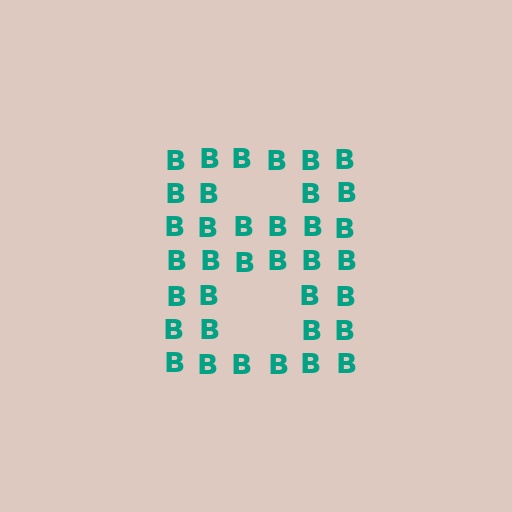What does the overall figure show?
The overall figure shows the letter B.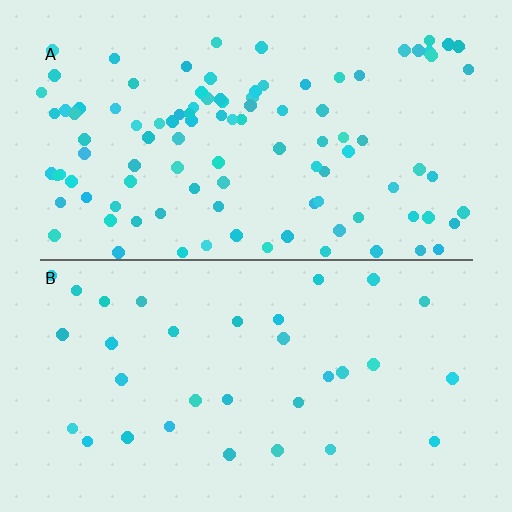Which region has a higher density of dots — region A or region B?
A (the top).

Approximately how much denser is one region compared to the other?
Approximately 3.2× — region A over region B.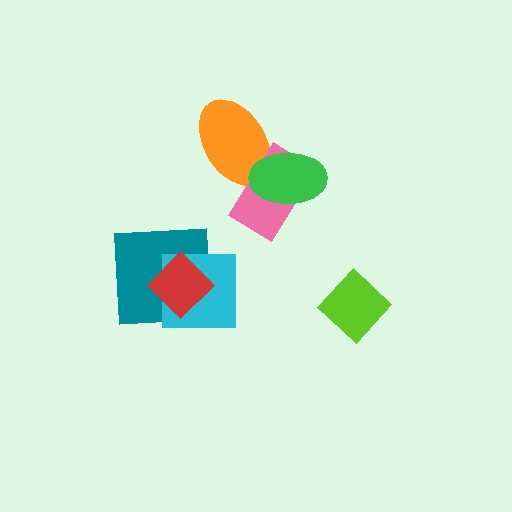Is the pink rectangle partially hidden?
Yes, it is partially covered by another shape.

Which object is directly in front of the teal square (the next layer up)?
The cyan square is directly in front of the teal square.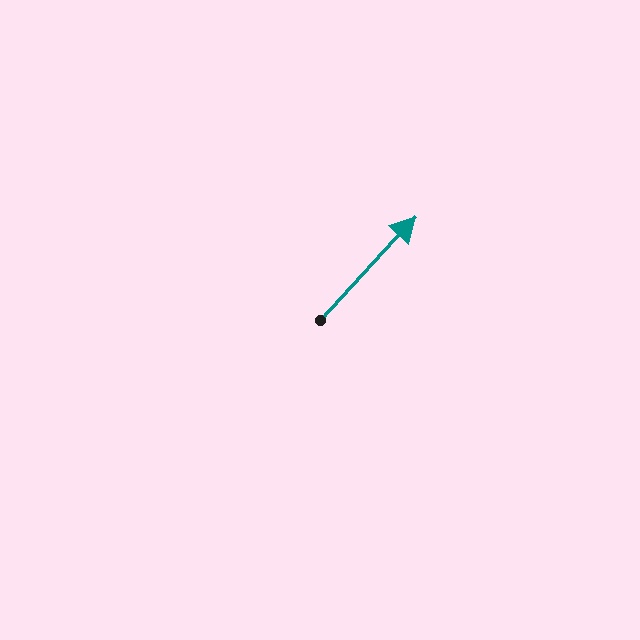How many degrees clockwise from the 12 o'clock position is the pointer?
Approximately 43 degrees.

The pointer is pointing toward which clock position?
Roughly 1 o'clock.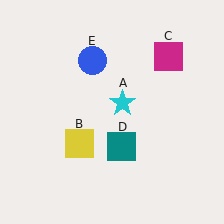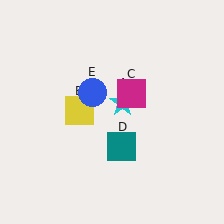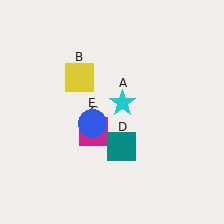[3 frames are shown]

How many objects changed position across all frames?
3 objects changed position: yellow square (object B), magenta square (object C), blue circle (object E).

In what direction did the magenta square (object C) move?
The magenta square (object C) moved down and to the left.